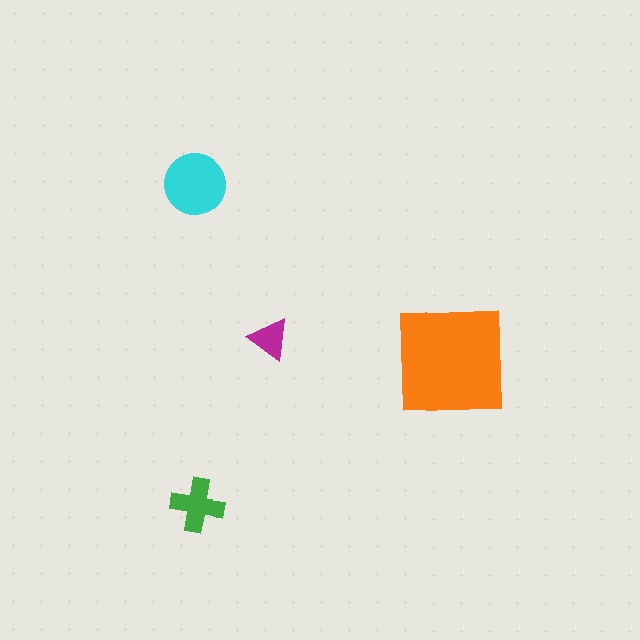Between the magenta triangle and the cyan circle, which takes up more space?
The cyan circle.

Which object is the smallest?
The magenta triangle.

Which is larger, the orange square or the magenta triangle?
The orange square.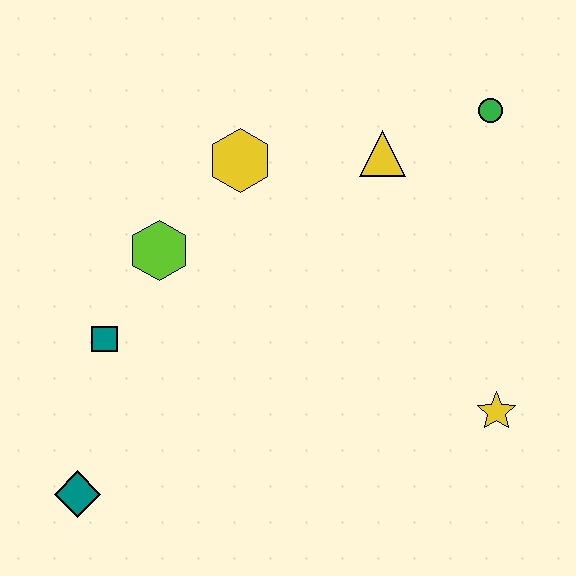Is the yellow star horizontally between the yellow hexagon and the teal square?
No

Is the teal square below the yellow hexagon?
Yes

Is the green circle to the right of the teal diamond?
Yes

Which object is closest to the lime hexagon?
The teal square is closest to the lime hexagon.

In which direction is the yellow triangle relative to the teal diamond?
The yellow triangle is above the teal diamond.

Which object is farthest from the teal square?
The green circle is farthest from the teal square.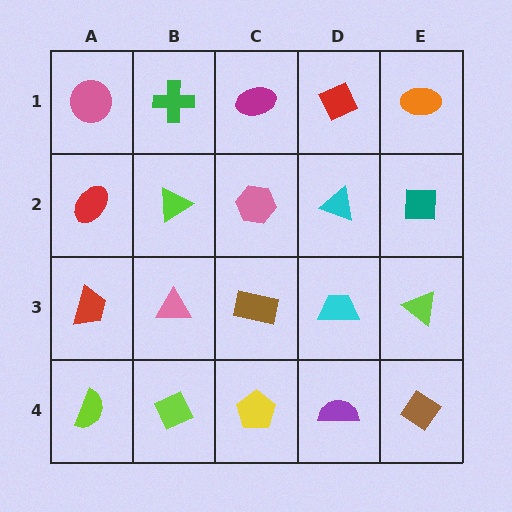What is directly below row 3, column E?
A brown diamond.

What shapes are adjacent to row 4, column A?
A red trapezoid (row 3, column A), a lime diamond (row 4, column B).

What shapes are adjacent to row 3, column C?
A pink hexagon (row 2, column C), a yellow pentagon (row 4, column C), a pink triangle (row 3, column B), a cyan trapezoid (row 3, column D).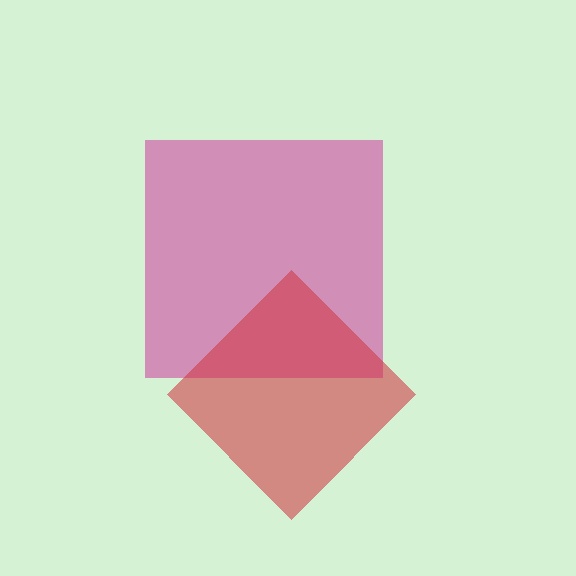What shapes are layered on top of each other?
The layered shapes are: a magenta square, a red diamond.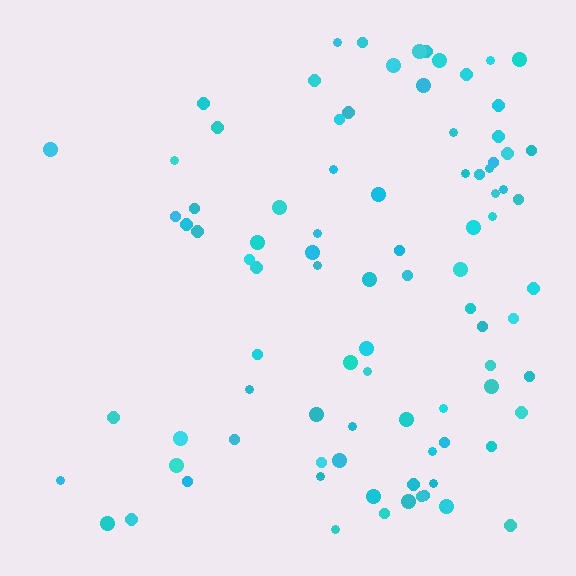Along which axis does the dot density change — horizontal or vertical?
Horizontal.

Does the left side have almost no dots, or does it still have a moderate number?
Still a moderate number, just noticeably fewer than the right.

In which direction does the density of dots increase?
From left to right, with the right side densest.